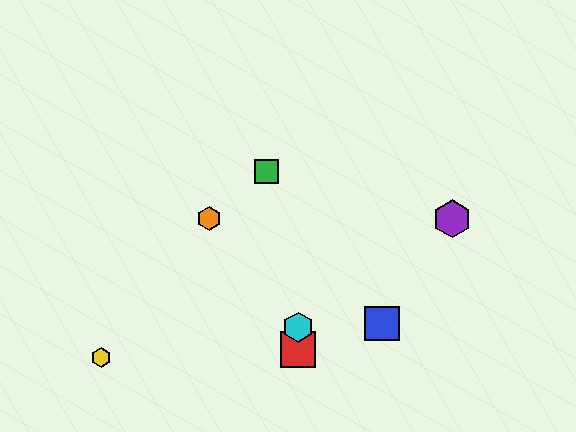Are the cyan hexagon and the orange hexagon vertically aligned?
No, the cyan hexagon is at x≈298 and the orange hexagon is at x≈209.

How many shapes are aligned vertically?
2 shapes (the red square, the cyan hexagon) are aligned vertically.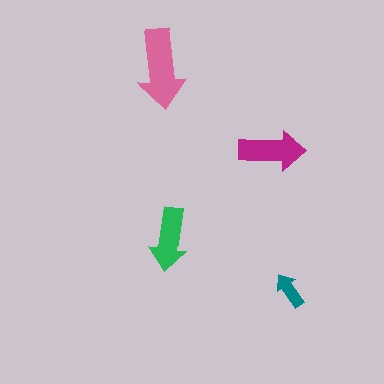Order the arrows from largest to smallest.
the pink one, the magenta one, the green one, the teal one.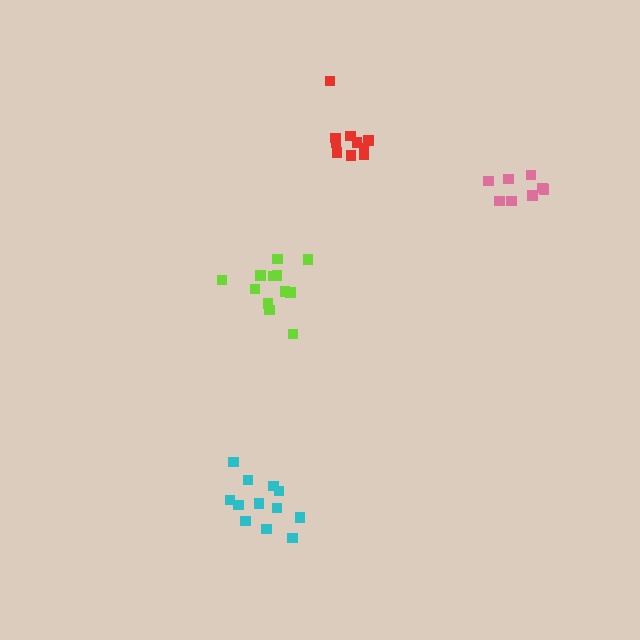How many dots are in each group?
Group 1: 12 dots, Group 2: 10 dots, Group 3: 8 dots, Group 4: 12 dots (42 total).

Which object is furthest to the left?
The cyan cluster is leftmost.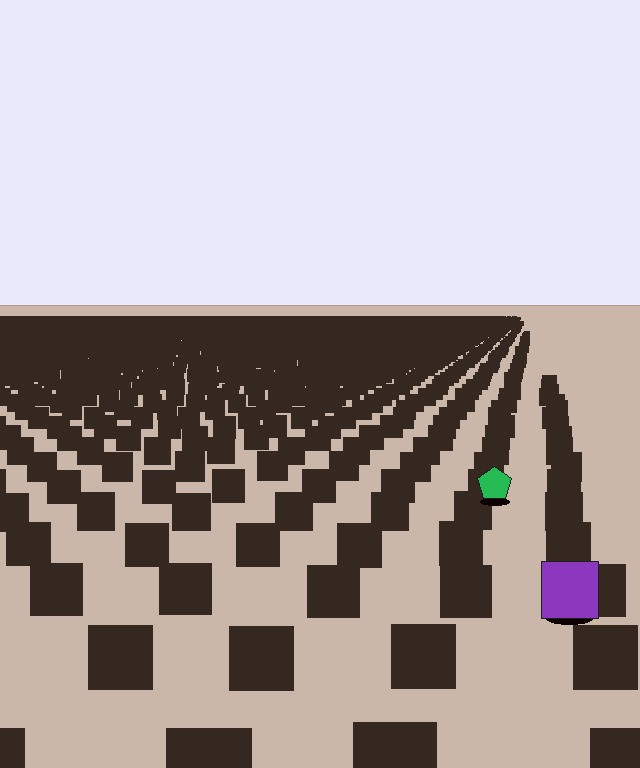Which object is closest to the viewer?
The purple square is closest. The texture marks near it are larger and more spread out.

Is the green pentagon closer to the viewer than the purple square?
No. The purple square is closer — you can tell from the texture gradient: the ground texture is coarser near it.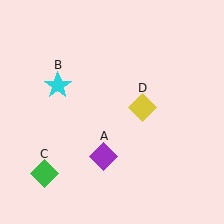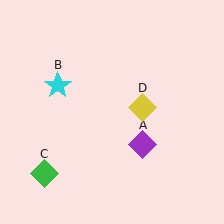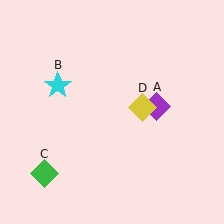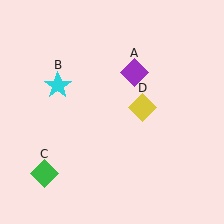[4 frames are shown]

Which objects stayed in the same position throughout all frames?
Cyan star (object B) and green diamond (object C) and yellow diamond (object D) remained stationary.